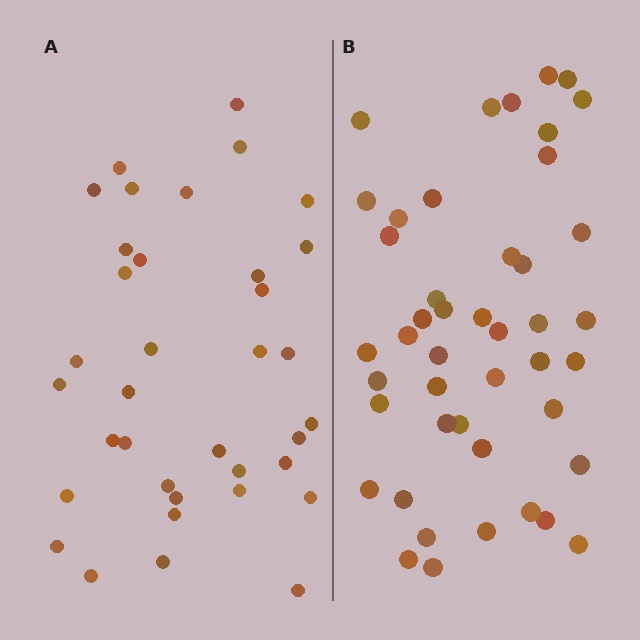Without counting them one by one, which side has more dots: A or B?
Region B (the right region) has more dots.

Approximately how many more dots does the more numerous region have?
Region B has roughly 8 or so more dots than region A.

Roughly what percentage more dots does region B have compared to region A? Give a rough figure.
About 25% more.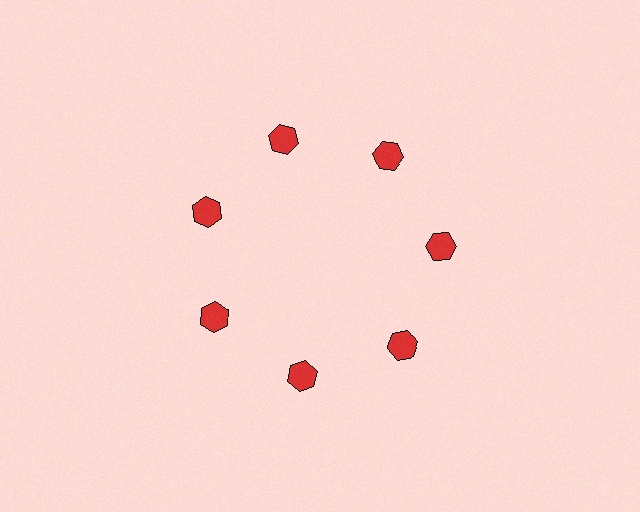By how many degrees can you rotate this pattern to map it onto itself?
The pattern maps onto itself every 51 degrees of rotation.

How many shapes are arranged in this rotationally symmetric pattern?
There are 7 shapes, arranged in 7 groups of 1.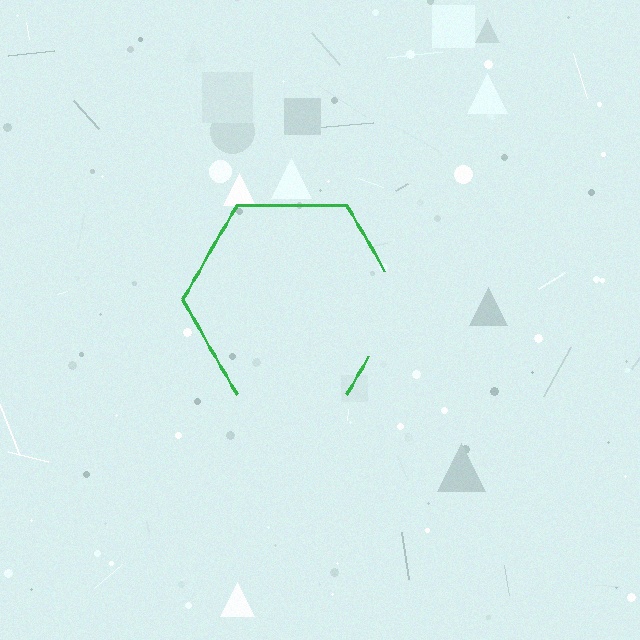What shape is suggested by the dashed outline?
The dashed outline suggests a hexagon.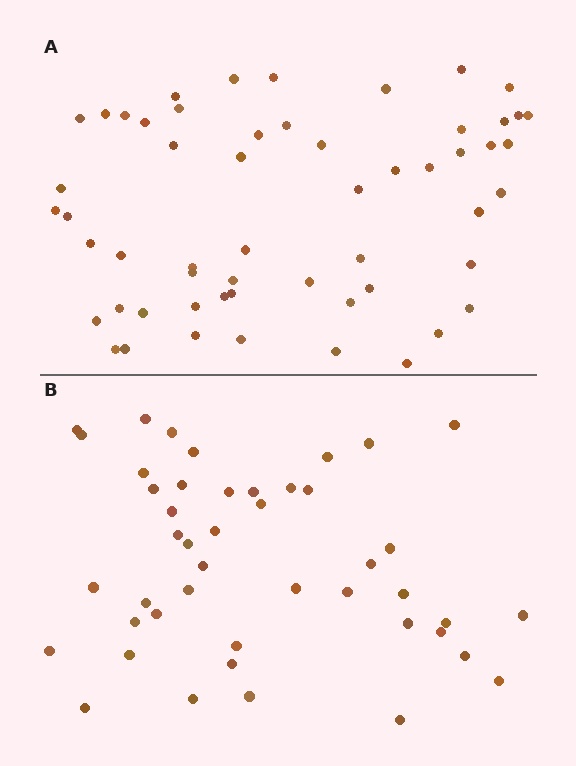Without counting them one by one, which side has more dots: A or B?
Region A (the top region) has more dots.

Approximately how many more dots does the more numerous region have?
Region A has roughly 12 or so more dots than region B.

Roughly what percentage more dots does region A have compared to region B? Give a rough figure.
About 25% more.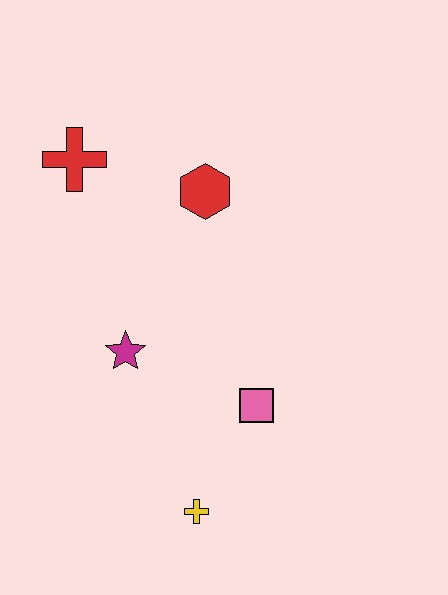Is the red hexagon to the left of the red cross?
No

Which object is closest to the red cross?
The red hexagon is closest to the red cross.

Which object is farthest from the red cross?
The yellow cross is farthest from the red cross.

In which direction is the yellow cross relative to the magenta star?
The yellow cross is below the magenta star.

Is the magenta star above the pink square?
Yes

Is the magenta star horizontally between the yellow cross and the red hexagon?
No